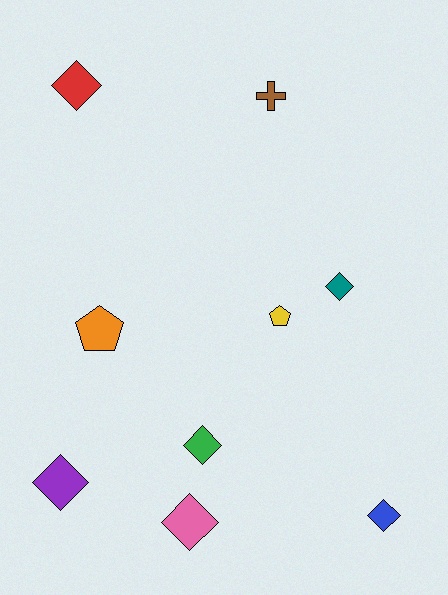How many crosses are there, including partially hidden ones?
There is 1 cross.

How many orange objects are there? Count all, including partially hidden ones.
There is 1 orange object.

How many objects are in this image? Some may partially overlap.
There are 9 objects.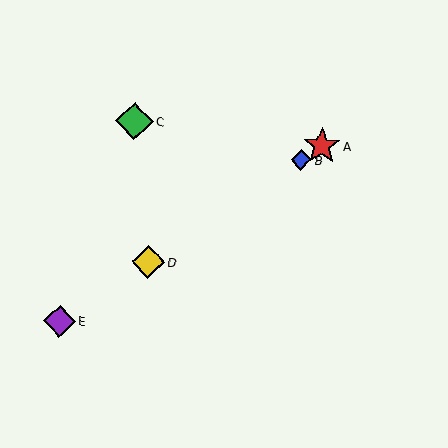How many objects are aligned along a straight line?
4 objects (A, B, D, E) are aligned along a straight line.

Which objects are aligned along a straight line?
Objects A, B, D, E are aligned along a straight line.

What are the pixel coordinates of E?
Object E is at (60, 321).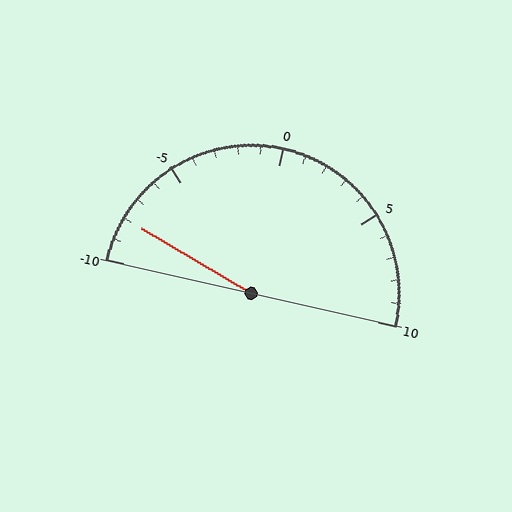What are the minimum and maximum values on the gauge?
The gauge ranges from -10 to 10.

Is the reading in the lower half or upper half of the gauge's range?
The reading is in the lower half of the range (-10 to 10).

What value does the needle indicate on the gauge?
The needle indicates approximately -8.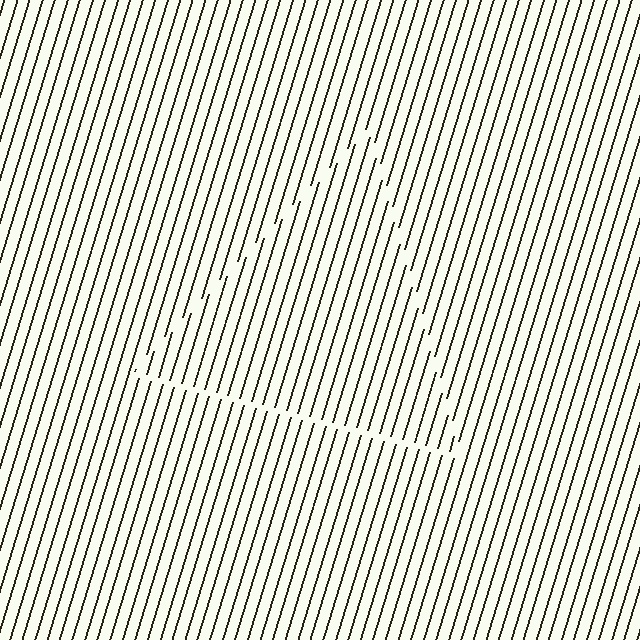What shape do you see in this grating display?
An illusory triangle. The interior of the shape contains the same grating, shifted by half a period — the contour is defined by the phase discontinuity where line-ends from the inner and outer gratings abut.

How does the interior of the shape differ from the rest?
The interior of the shape contains the same grating, shifted by half a period — the contour is defined by the phase discontinuity where line-ends from the inner and outer gratings abut.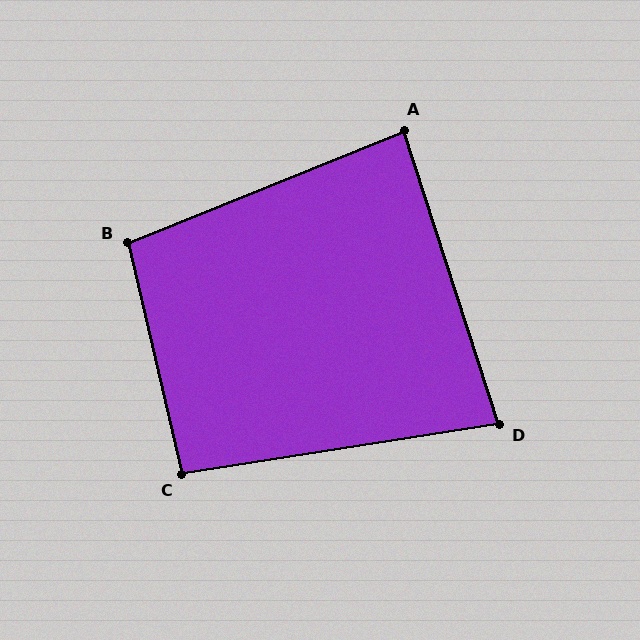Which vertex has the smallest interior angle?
D, at approximately 81 degrees.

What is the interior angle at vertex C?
Approximately 94 degrees (approximately right).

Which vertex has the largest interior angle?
B, at approximately 99 degrees.